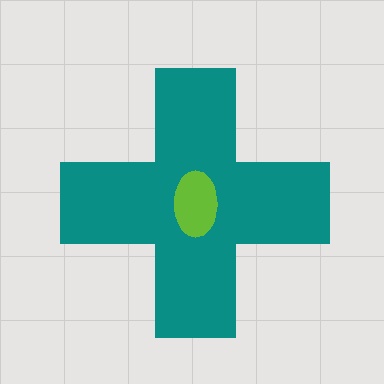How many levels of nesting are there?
2.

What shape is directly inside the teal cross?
The lime ellipse.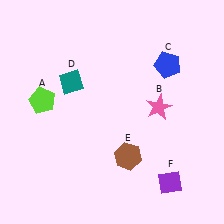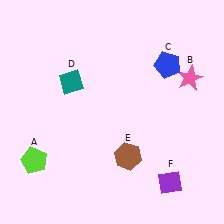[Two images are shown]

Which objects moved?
The objects that moved are: the lime pentagon (A), the pink star (B).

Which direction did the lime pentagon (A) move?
The lime pentagon (A) moved down.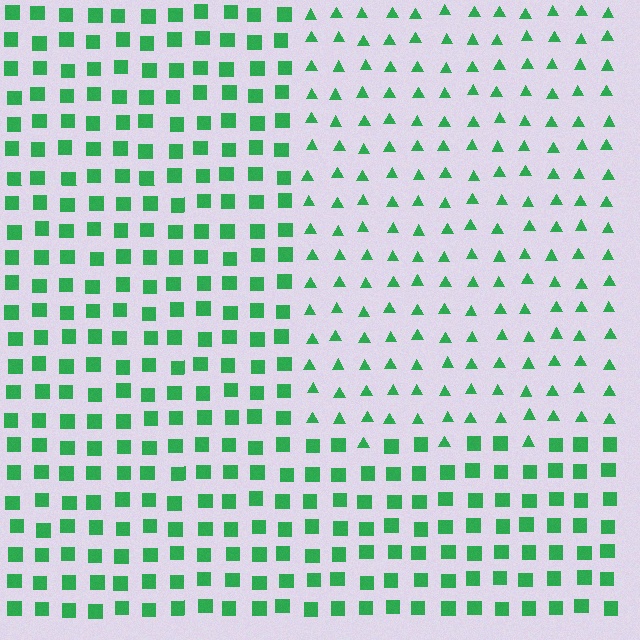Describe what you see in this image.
The image is filled with small green elements arranged in a uniform grid. A rectangle-shaped region contains triangles, while the surrounding area contains squares. The boundary is defined purely by the change in element shape.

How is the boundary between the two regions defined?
The boundary is defined by a change in element shape: triangles inside vs. squares outside. All elements share the same color and spacing.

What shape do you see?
I see a rectangle.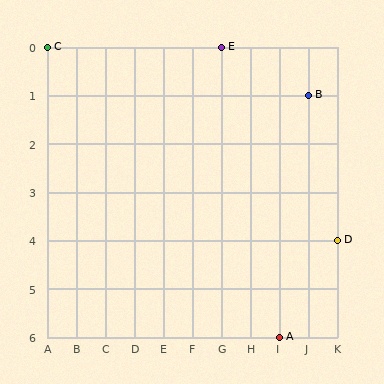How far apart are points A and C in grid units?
Points A and C are 8 columns and 6 rows apart (about 10.0 grid units diagonally).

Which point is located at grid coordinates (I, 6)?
Point A is at (I, 6).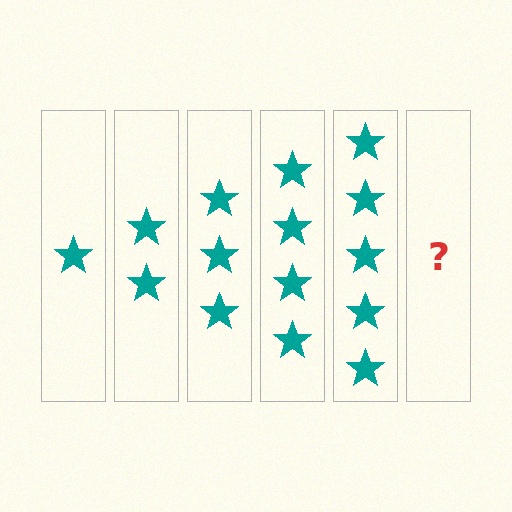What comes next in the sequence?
The next element should be 6 stars.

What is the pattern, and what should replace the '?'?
The pattern is that each step adds one more star. The '?' should be 6 stars.